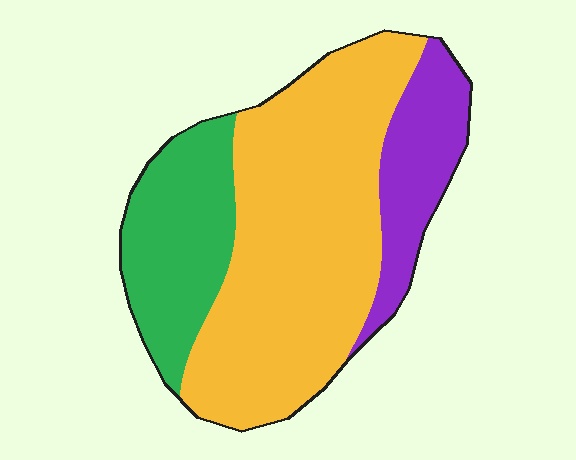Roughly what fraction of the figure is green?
Green covers roughly 25% of the figure.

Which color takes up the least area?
Purple, at roughly 15%.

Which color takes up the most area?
Yellow, at roughly 60%.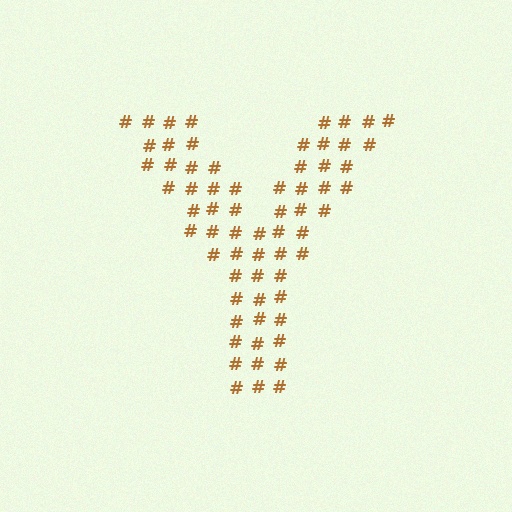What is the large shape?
The large shape is the letter Y.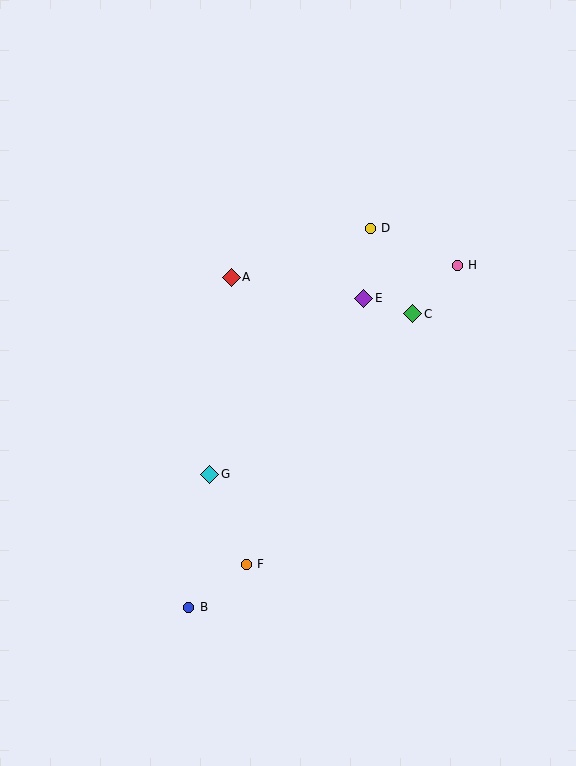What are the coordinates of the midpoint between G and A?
The midpoint between G and A is at (221, 376).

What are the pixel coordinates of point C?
Point C is at (413, 314).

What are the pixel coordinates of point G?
Point G is at (210, 475).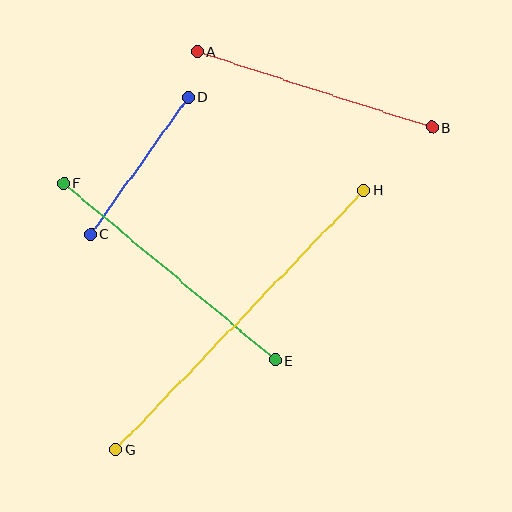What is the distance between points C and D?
The distance is approximately 169 pixels.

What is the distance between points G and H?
The distance is approximately 359 pixels.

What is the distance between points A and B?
The distance is approximately 247 pixels.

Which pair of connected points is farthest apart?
Points G and H are farthest apart.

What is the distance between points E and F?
The distance is approximately 275 pixels.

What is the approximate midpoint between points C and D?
The midpoint is at approximately (139, 165) pixels.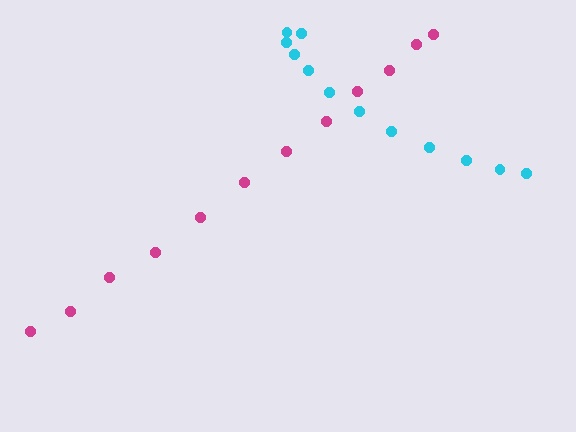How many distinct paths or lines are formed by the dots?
There are 2 distinct paths.